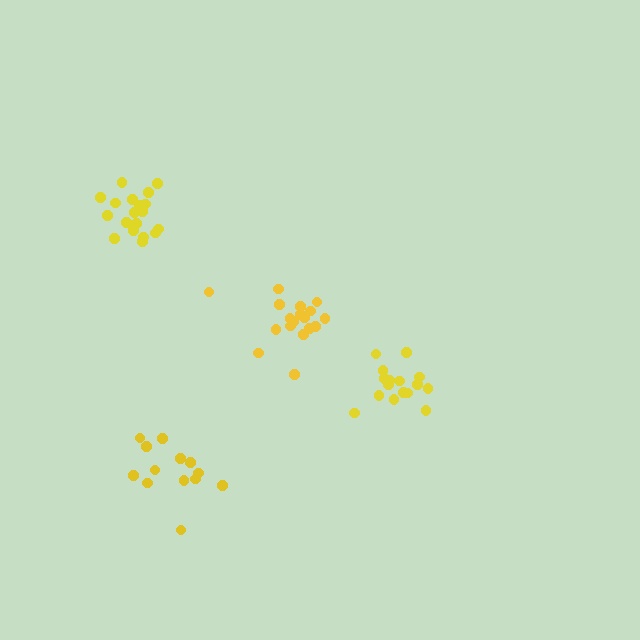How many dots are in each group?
Group 1: 16 dots, Group 2: 13 dots, Group 3: 19 dots, Group 4: 18 dots (66 total).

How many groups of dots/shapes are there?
There are 4 groups.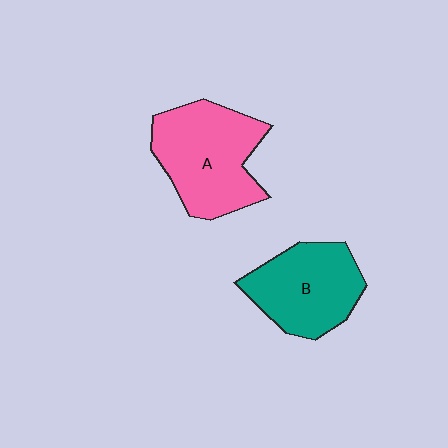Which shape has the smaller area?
Shape B (teal).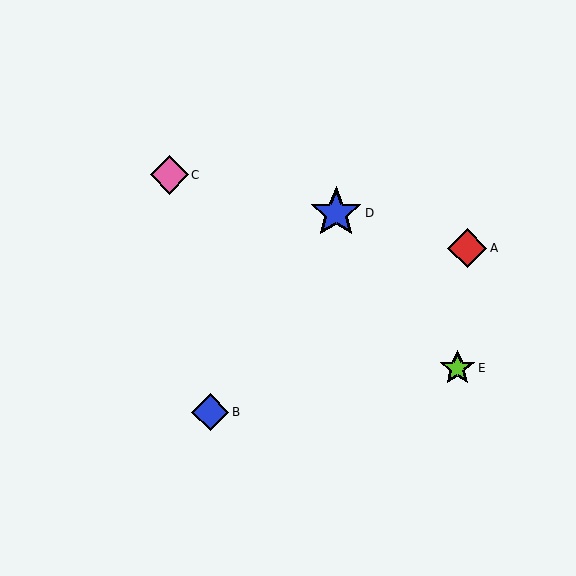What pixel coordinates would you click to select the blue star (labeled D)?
Click at (336, 213) to select the blue star D.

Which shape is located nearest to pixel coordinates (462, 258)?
The red diamond (labeled A) at (467, 248) is nearest to that location.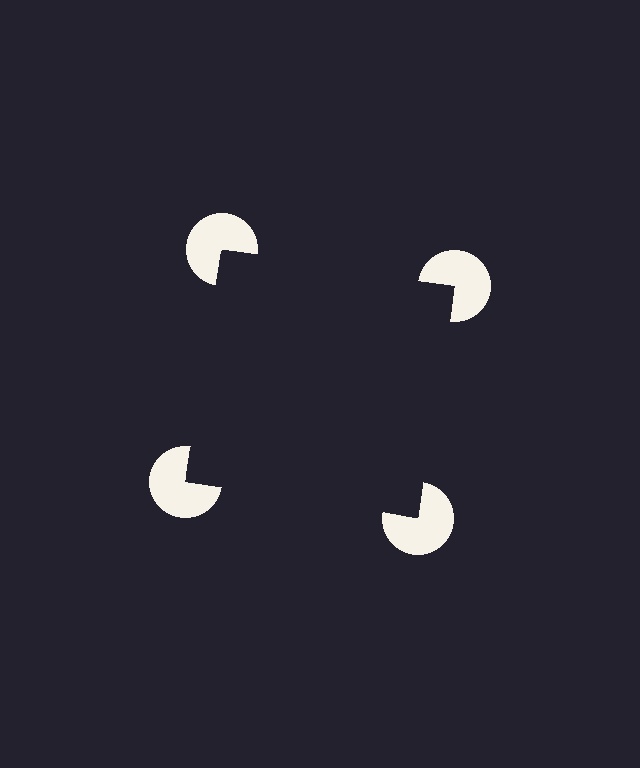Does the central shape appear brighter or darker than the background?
It typically appears slightly darker than the background, even though no actual brightness change is drawn.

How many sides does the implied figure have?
4 sides.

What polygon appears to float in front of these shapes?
An illusory square — its edges are inferred from the aligned wedge cuts in the pac-man discs, not physically drawn.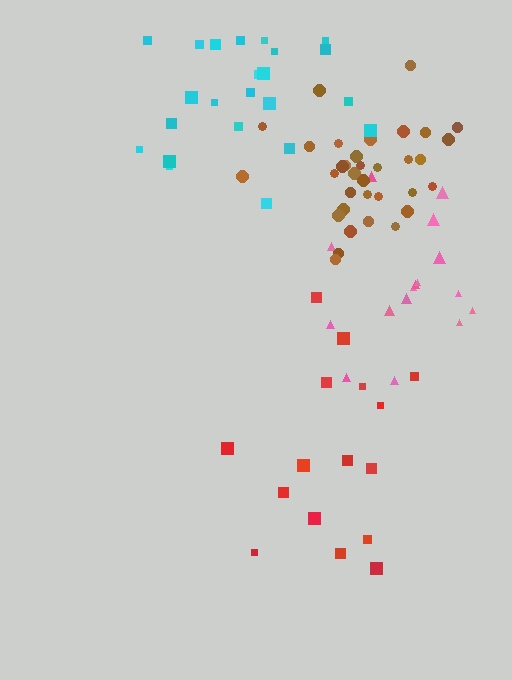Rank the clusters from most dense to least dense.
brown, pink, cyan, red.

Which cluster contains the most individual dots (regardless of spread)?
Brown (34).